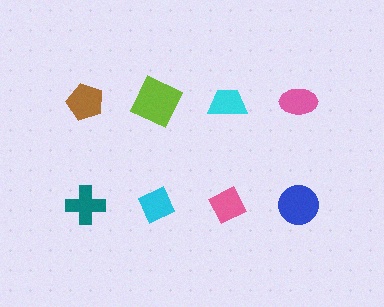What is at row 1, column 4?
A pink ellipse.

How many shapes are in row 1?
4 shapes.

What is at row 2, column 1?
A teal cross.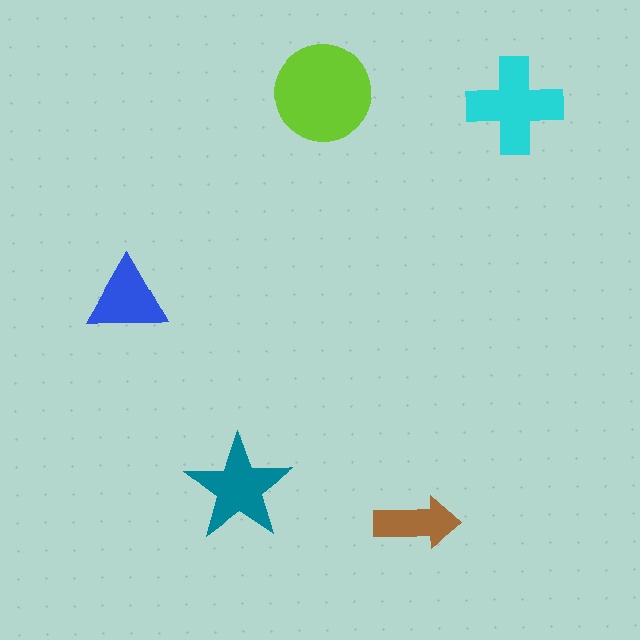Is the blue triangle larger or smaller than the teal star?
Smaller.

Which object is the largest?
The lime circle.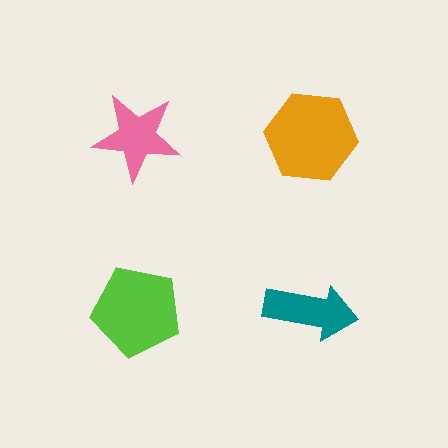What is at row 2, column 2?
A teal arrow.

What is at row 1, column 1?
A pink star.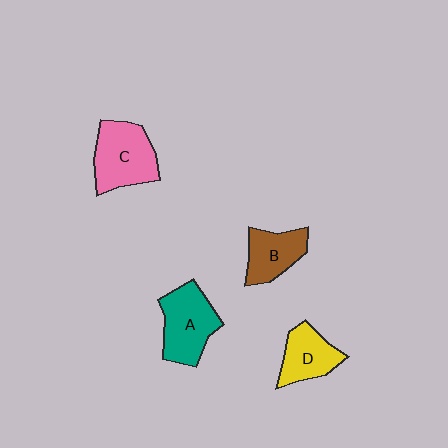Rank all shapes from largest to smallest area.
From largest to smallest: C (pink), A (teal), B (brown), D (yellow).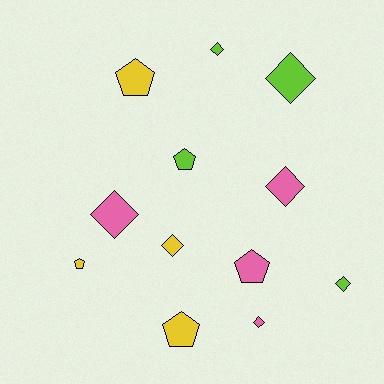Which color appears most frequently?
Yellow, with 4 objects.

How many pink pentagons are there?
There is 1 pink pentagon.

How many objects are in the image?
There are 12 objects.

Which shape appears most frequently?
Diamond, with 7 objects.